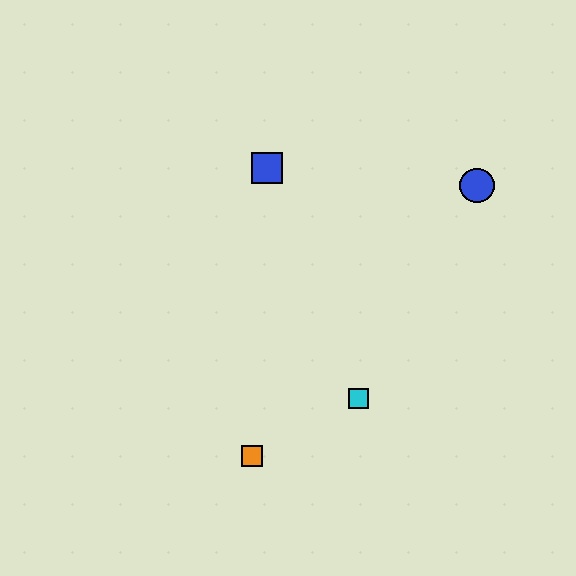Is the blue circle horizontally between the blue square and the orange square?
No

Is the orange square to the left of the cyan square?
Yes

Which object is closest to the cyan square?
The orange square is closest to the cyan square.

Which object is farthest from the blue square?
The orange square is farthest from the blue square.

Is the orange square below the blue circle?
Yes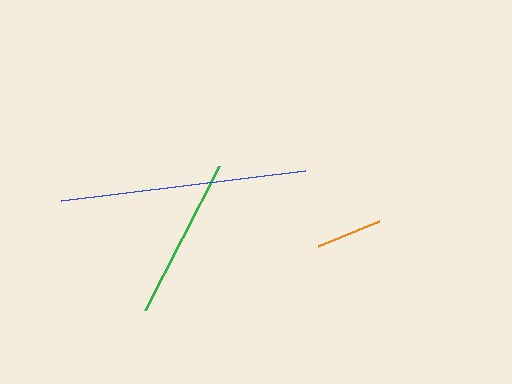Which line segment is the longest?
The blue line is the longest at approximately 245 pixels.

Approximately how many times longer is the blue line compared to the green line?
The blue line is approximately 1.5 times the length of the green line.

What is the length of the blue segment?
The blue segment is approximately 245 pixels long.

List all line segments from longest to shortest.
From longest to shortest: blue, green, orange.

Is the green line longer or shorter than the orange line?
The green line is longer than the orange line.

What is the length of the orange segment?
The orange segment is approximately 66 pixels long.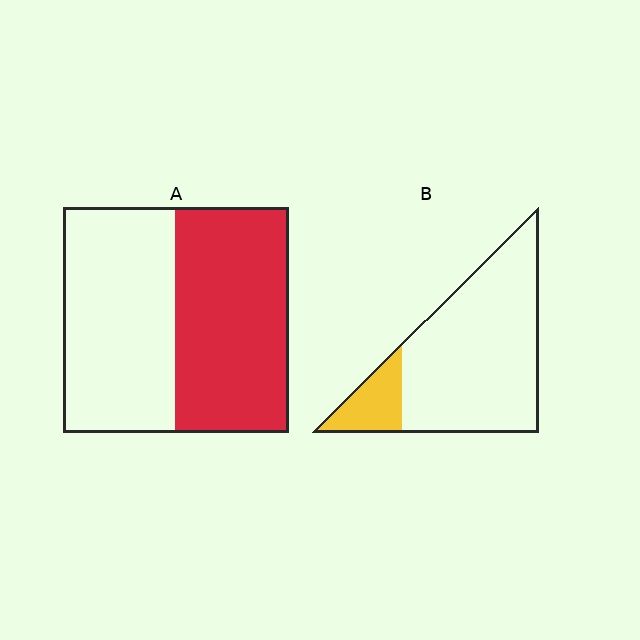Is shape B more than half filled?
No.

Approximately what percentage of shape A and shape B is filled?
A is approximately 50% and B is approximately 15%.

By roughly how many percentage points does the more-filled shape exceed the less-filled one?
By roughly 35 percentage points (A over B).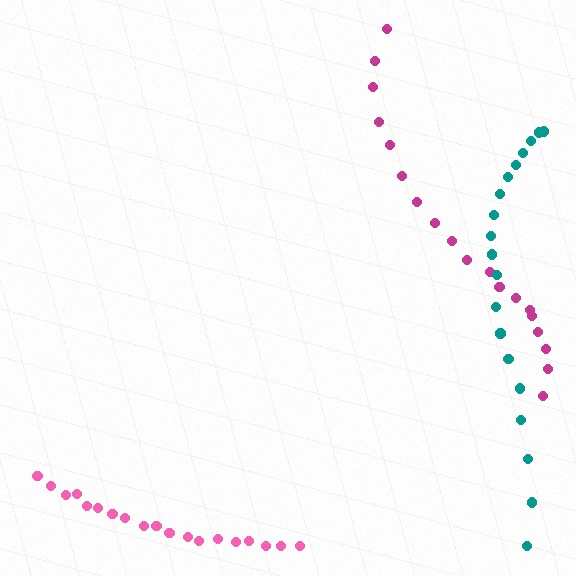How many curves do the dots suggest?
There are 3 distinct paths.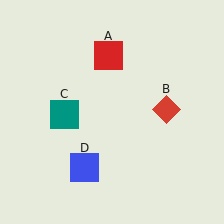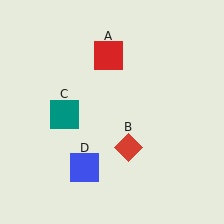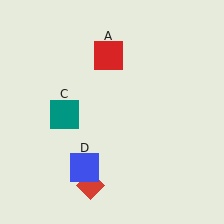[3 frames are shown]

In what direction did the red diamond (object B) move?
The red diamond (object B) moved down and to the left.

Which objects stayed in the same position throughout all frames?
Red square (object A) and teal square (object C) and blue square (object D) remained stationary.